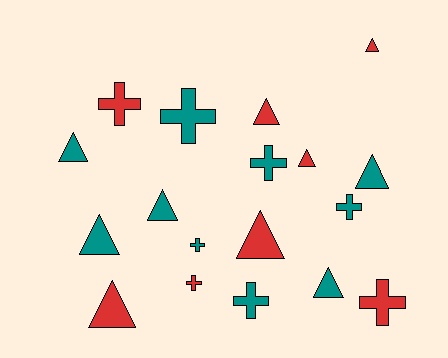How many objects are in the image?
There are 18 objects.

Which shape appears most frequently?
Triangle, with 10 objects.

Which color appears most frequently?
Teal, with 10 objects.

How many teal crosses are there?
There are 5 teal crosses.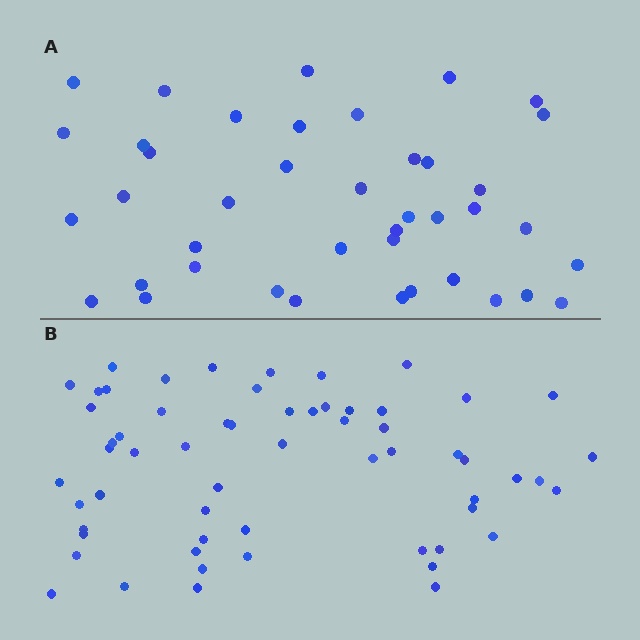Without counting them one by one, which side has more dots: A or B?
Region B (the bottom region) has more dots.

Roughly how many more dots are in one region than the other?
Region B has approximately 20 more dots than region A.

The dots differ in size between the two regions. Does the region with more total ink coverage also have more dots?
No. Region A has more total ink coverage because its dots are larger, but region B actually contains more individual dots. Total area can be misleading — the number of items is what matters here.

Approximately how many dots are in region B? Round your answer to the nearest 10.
About 60 dots.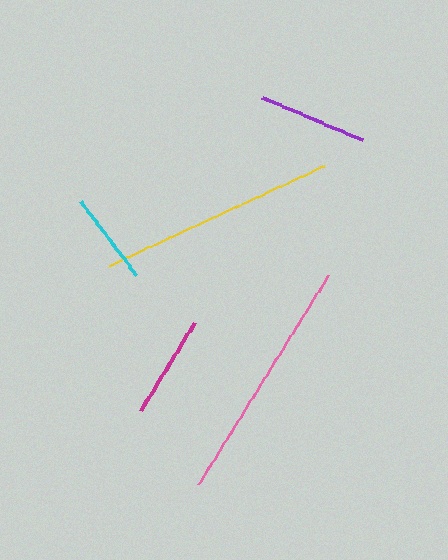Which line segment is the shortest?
The cyan line is the shortest at approximately 93 pixels.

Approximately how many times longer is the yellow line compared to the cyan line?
The yellow line is approximately 2.6 times the length of the cyan line.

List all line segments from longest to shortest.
From longest to shortest: pink, yellow, purple, magenta, cyan.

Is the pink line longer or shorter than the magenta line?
The pink line is longer than the magenta line.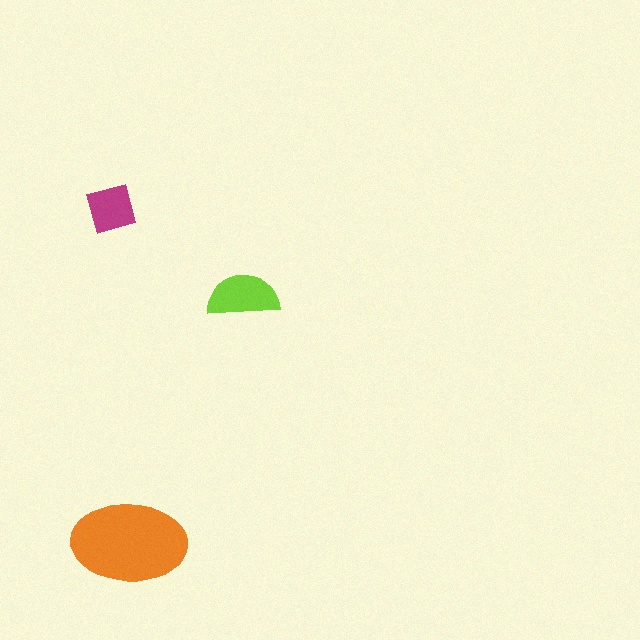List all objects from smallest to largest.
The magenta diamond, the lime semicircle, the orange ellipse.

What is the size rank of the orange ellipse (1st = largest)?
1st.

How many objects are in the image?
There are 3 objects in the image.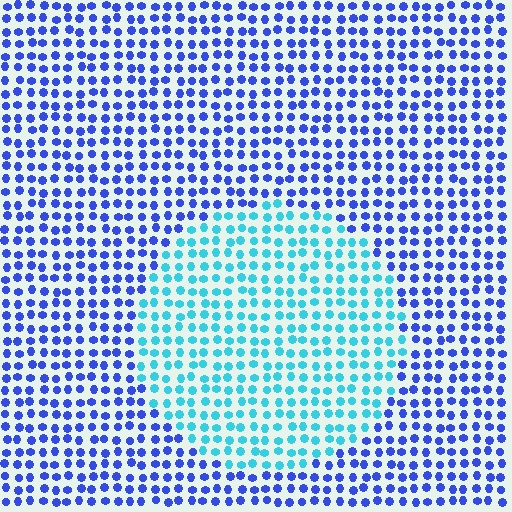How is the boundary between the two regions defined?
The boundary is defined purely by a slight shift in hue (about 46 degrees). Spacing, size, and orientation are identical on both sides.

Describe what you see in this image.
The image is filled with small blue elements in a uniform arrangement. A circle-shaped region is visible where the elements are tinted to a slightly different hue, forming a subtle color boundary.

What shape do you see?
I see a circle.